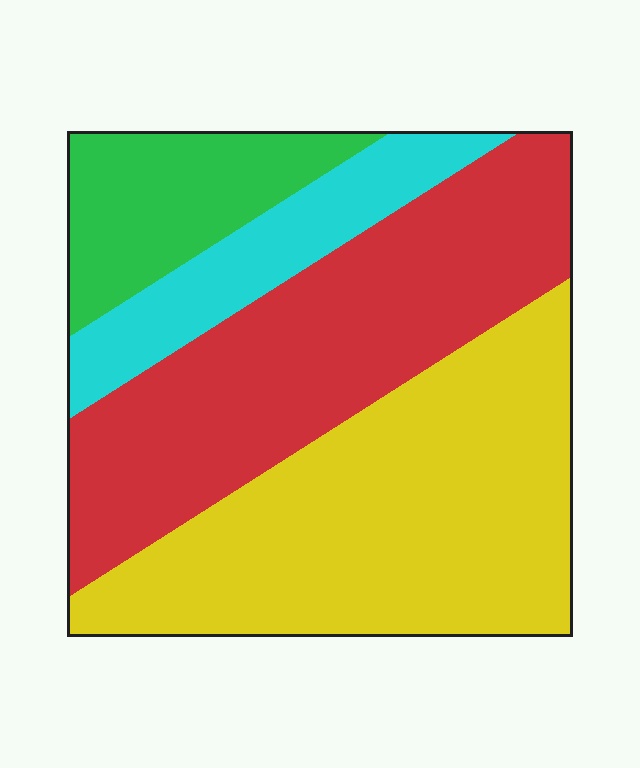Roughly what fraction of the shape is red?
Red covers about 35% of the shape.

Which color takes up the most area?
Yellow, at roughly 40%.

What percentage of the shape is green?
Green takes up about one eighth (1/8) of the shape.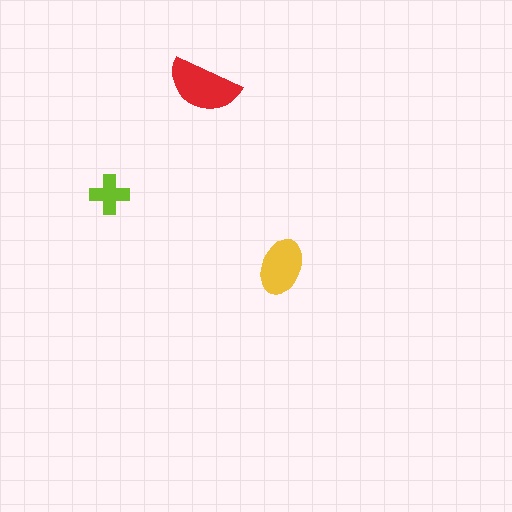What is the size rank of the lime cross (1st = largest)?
3rd.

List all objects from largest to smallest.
The red semicircle, the yellow ellipse, the lime cross.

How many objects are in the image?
There are 3 objects in the image.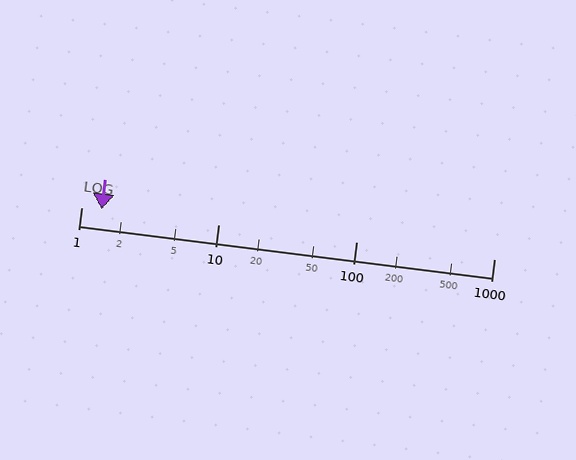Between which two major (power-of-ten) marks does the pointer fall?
The pointer is between 1 and 10.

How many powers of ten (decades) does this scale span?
The scale spans 3 decades, from 1 to 1000.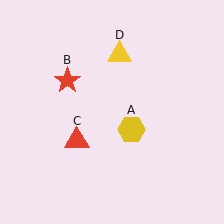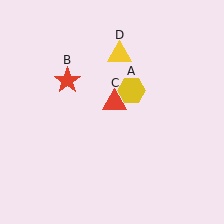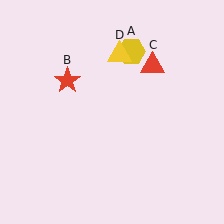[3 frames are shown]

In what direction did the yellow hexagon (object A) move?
The yellow hexagon (object A) moved up.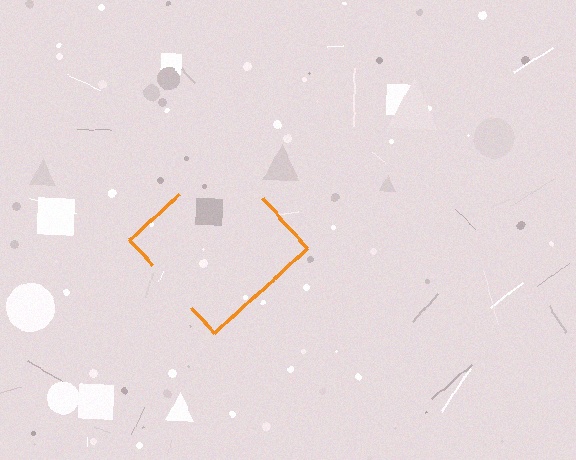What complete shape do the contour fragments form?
The contour fragments form a diamond.